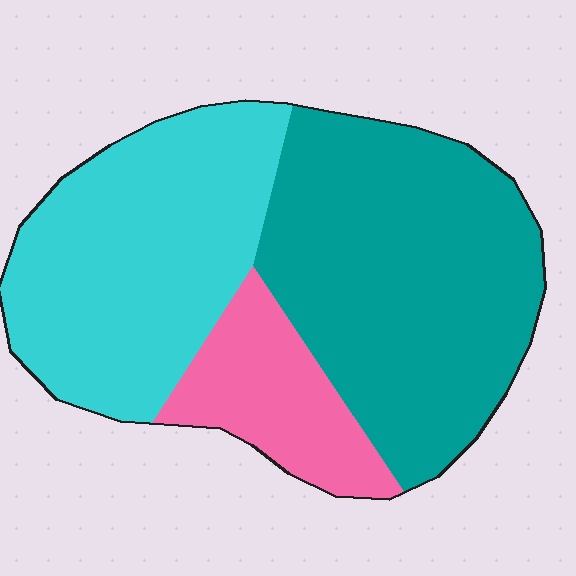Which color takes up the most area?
Teal, at roughly 45%.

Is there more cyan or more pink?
Cyan.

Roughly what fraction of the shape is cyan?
Cyan takes up between a third and a half of the shape.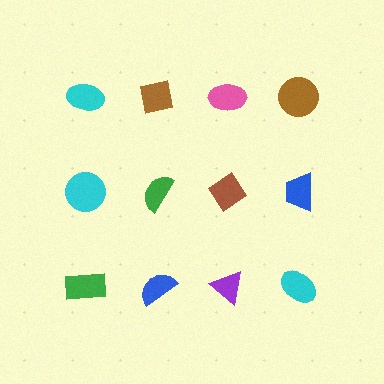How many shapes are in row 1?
4 shapes.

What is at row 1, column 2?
A brown square.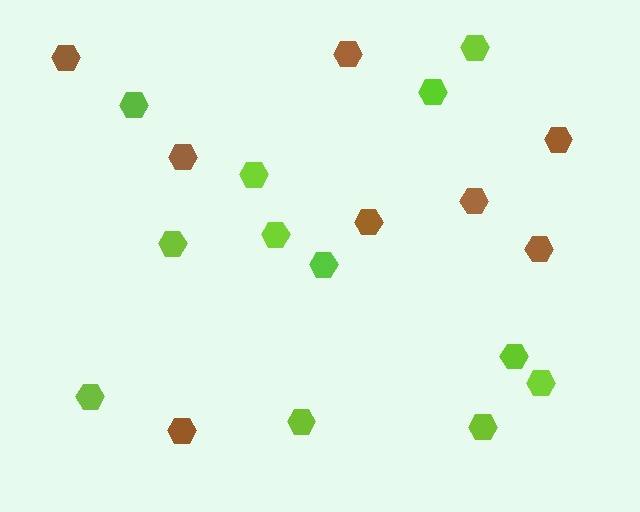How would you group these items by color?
There are 2 groups: one group of lime hexagons (12) and one group of brown hexagons (8).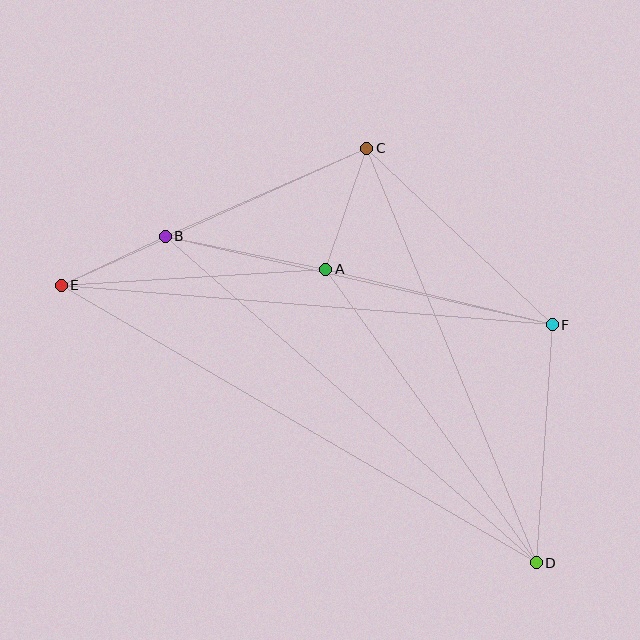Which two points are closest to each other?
Points B and E are closest to each other.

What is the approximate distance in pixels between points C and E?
The distance between C and E is approximately 335 pixels.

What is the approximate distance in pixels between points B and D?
The distance between B and D is approximately 494 pixels.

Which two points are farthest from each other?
Points D and E are farthest from each other.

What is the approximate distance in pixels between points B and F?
The distance between B and F is approximately 397 pixels.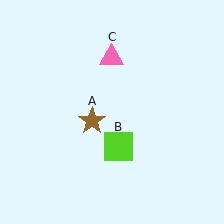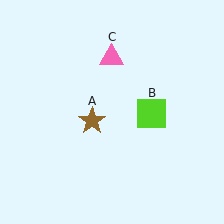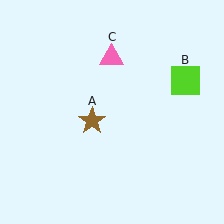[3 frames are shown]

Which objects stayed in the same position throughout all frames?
Brown star (object A) and pink triangle (object C) remained stationary.